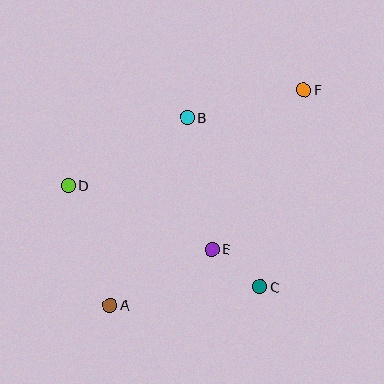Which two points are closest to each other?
Points C and E are closest to each other.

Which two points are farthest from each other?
Points A and F are farthest from each other.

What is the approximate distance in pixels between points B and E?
The distance between B and E is approximately 134 pixels.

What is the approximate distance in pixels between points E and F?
The distance between E and F is approximately 184 pixels.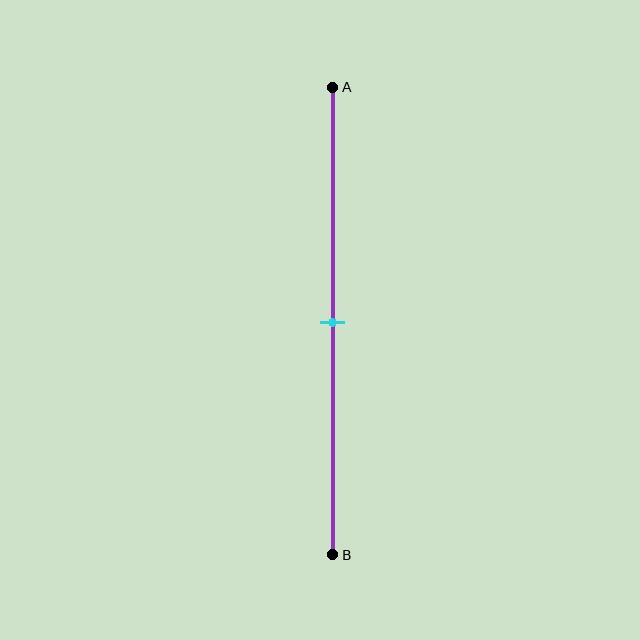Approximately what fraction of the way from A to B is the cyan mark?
The cyan mark is approximately 50% of the way from A to B.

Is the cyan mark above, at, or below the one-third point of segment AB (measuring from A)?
The cyan mark is below the one-third point of segment AB.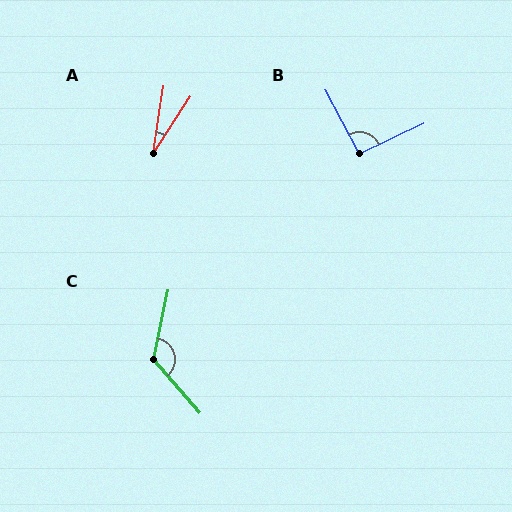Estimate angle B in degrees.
Approximately 93 degrees.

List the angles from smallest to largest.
A (24°), B (93°), C (127°).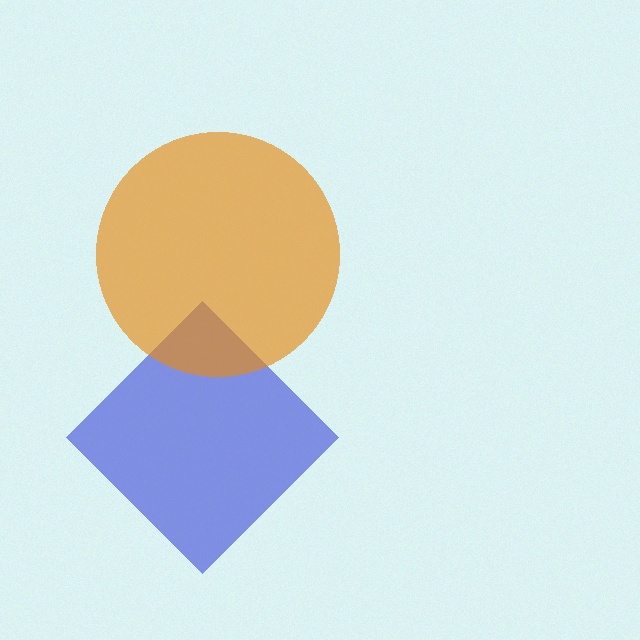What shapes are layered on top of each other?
The layered shapes are: a blue diamond, an orange circle.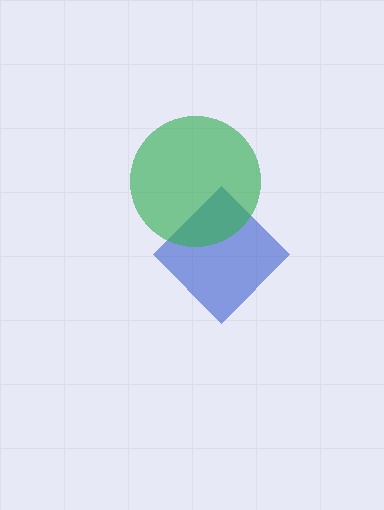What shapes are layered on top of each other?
The layered shapes are: a blue diamond, a green circle.